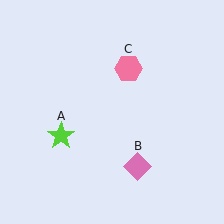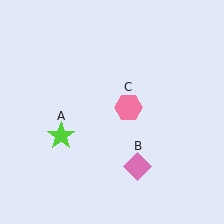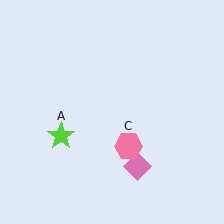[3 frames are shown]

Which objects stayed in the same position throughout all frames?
Lime star (object A) and pink diamond (object B) remained stationary.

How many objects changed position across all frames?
1 object changed position: pink hexagon (object C).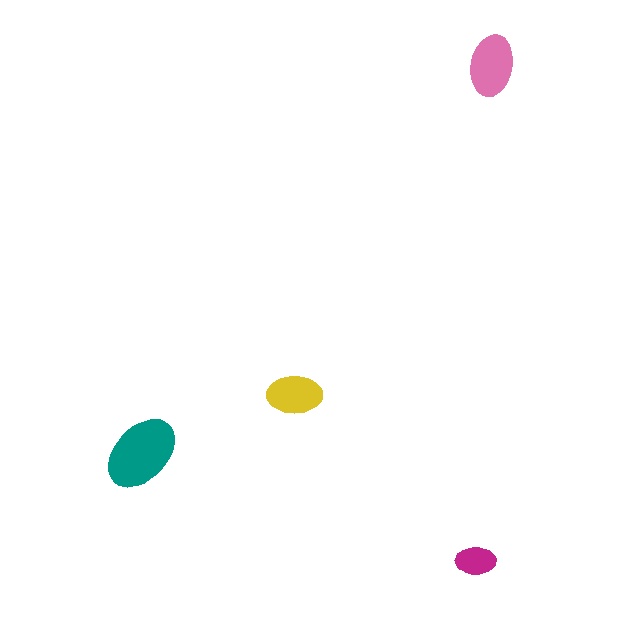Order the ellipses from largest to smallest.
the teal one, the pink one, the yellow one, the magenta one.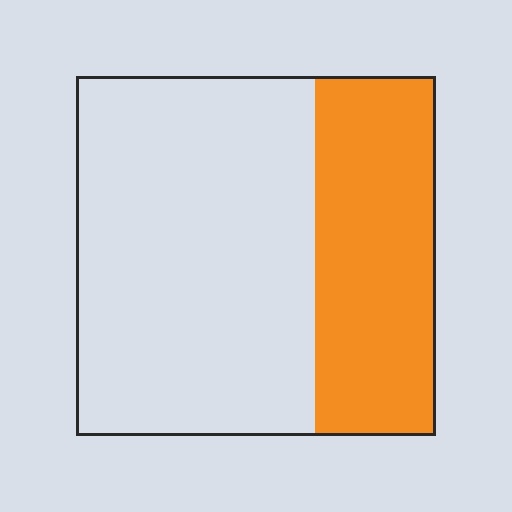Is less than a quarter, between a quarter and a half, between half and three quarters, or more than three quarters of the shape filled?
Between a quarter and a half.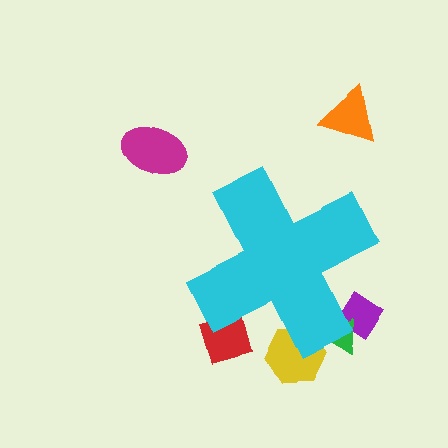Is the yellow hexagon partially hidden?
Yes, the yellow hexagon is partially hidden behind the cyan cross.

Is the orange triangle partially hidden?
No, the orange triangle is fully visible.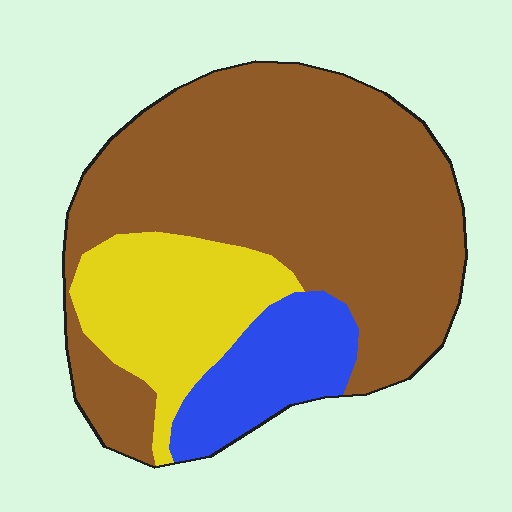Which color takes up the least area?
Blue, at roughly 15%.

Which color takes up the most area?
Brown, at roughly 65%.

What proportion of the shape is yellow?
Yellow covers around 20% of the shape.